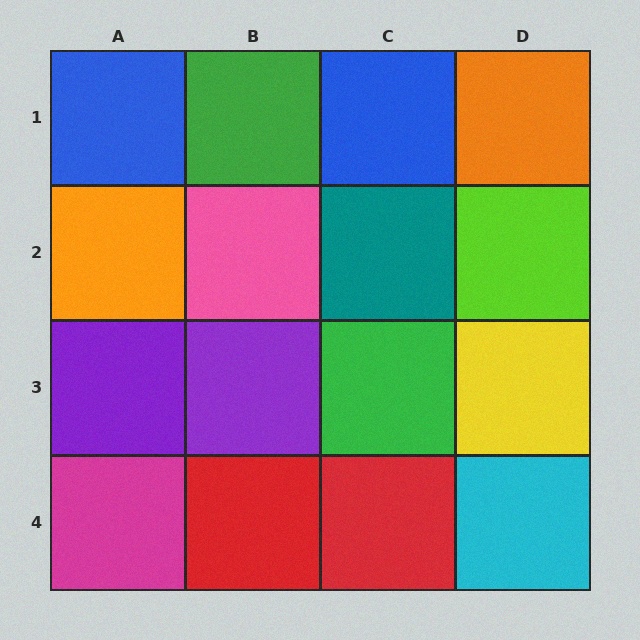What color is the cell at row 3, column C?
Green.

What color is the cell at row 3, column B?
Purple.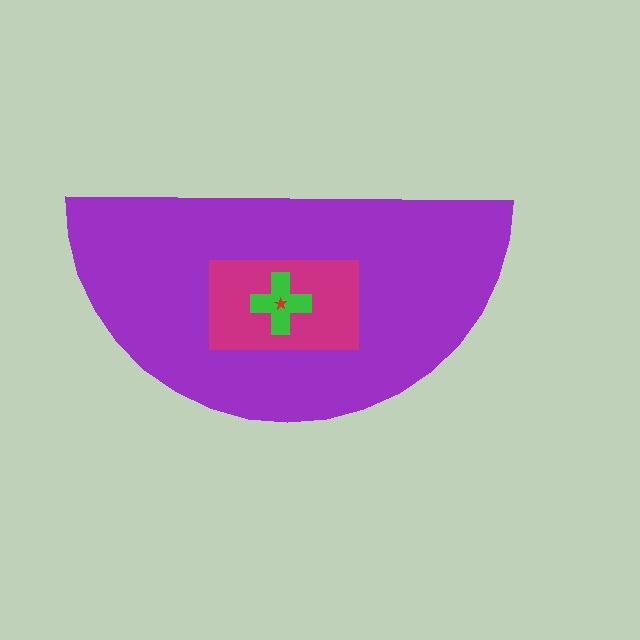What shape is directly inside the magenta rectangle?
The green cross.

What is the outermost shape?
The purple semicircle.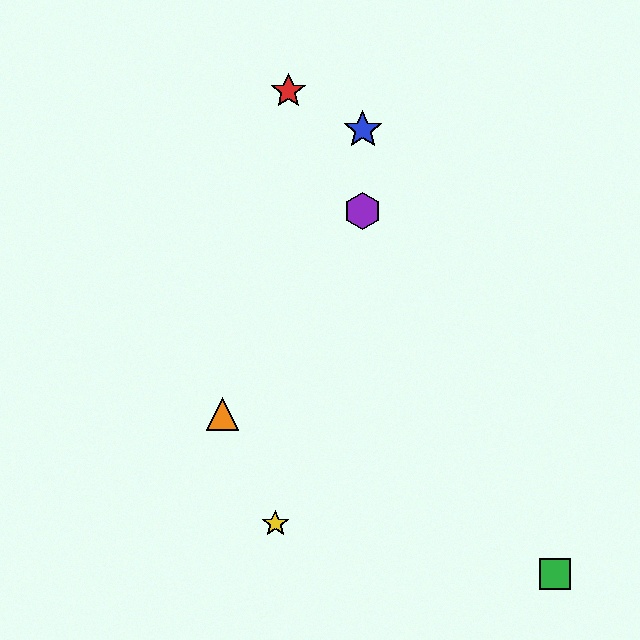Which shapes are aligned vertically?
The blue star, the purple hexagon are aligned vertically.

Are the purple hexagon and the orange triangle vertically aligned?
No, the purple hexagon is at x≈363 and the orange triangle is at x≈223.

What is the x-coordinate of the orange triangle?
The orange triangle is at x≈223.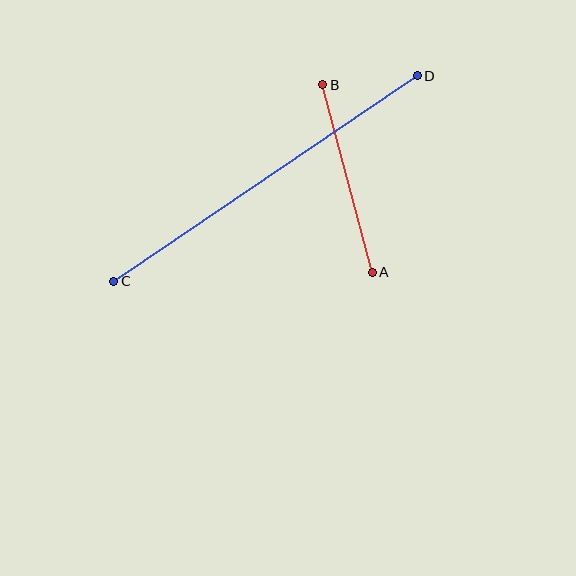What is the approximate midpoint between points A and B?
The midpoint is at approximately (347, 179) pixels.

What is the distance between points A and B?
The distance is approximately 194 pixels.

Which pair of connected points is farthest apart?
Points C and D are farthest apart.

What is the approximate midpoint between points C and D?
The midpoint is at approximately (265, 178) pixels.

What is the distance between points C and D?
The distance is approximately 366 pixels.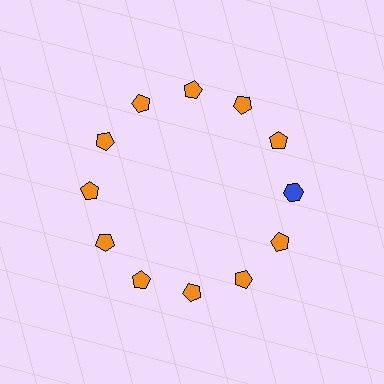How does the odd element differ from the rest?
It differs in both color (blue instead of orange) and shape (hexagon instead of pentagon).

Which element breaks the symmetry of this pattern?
The blue hexagon at roughly the 3 o'clock position breaks the symmetry. All other shapes are orange pentagons.